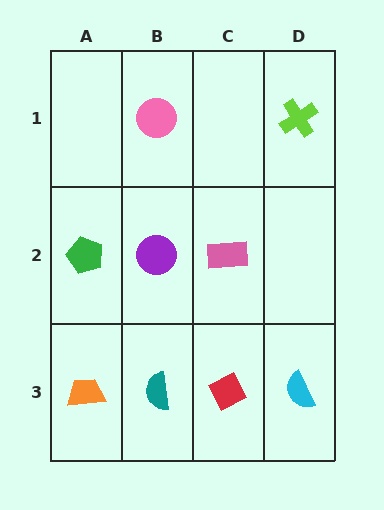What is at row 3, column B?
A teal semicircle.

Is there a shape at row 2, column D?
No, that cell is empty.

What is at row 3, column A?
An orange trapezoid.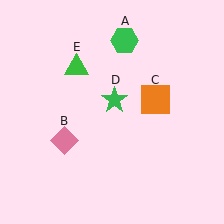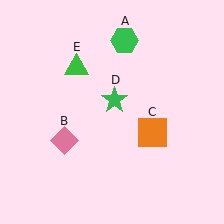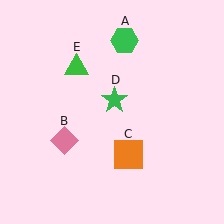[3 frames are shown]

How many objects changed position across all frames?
1 object changed position: orange square (object C).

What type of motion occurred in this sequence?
The orange square (object C) rotated clockwise around the center of the scene.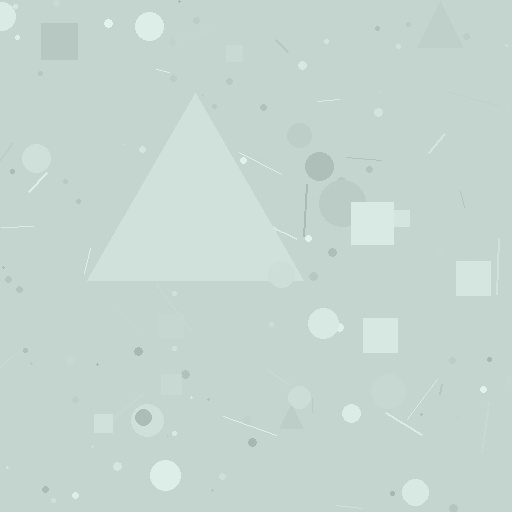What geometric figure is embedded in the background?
A triangle is embedded in the background.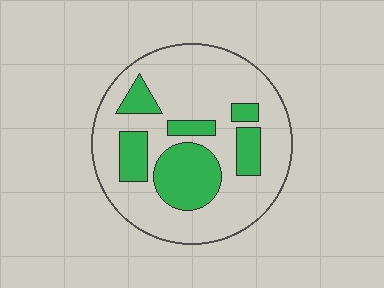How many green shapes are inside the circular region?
6.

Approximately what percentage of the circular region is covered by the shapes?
Approximately 25%.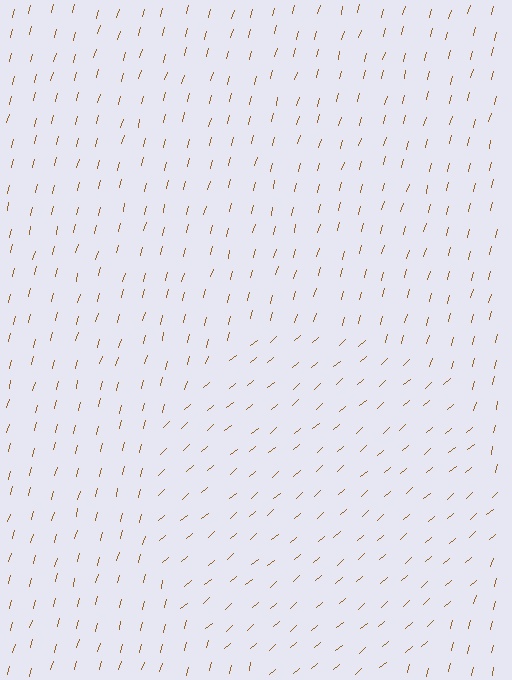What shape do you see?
I see a circle.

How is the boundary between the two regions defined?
The boundary is defined purely by a change in line orientation (approximately 34 degrees difference). All lines are the same color and thickness.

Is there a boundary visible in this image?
Yes, there is a texture boundary formed by a change in line orientation.